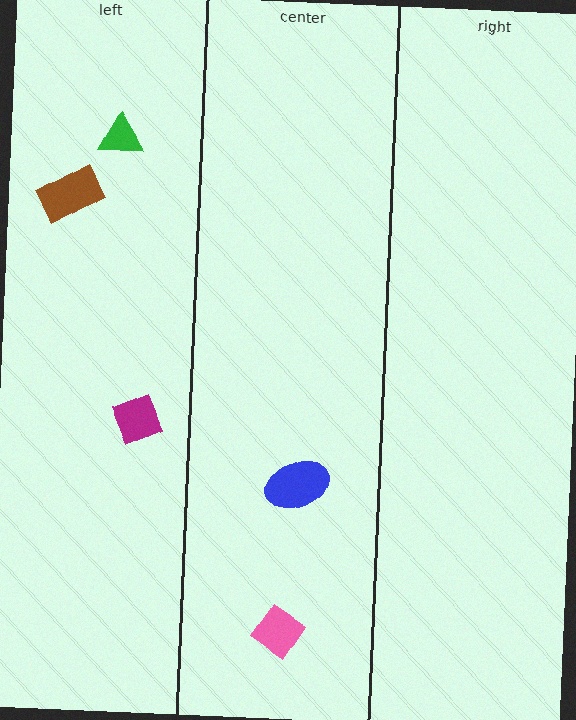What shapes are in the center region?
The pink diamond, the blue ellipse.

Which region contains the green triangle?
The left region.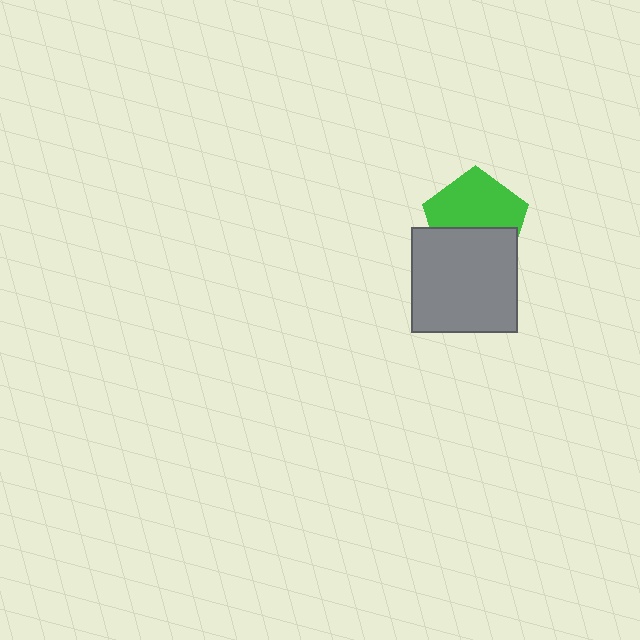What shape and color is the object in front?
The object in front is a gray square.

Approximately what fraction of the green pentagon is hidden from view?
Roughly 42% of the green pentagon is hidden behind the gray square.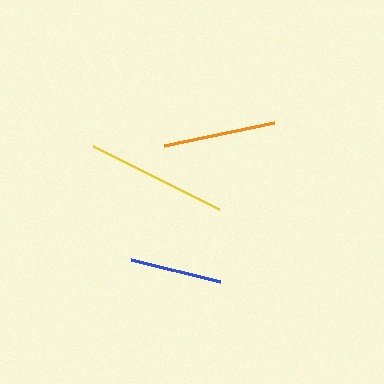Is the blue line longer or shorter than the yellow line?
The yellow line is longer than the blue line.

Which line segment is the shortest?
The blue line is the shortest at approximately 91 pixels.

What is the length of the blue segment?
The blue segment is approximately 91 pixels long.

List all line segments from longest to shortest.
From longest to shortest: yellow, orange, blue.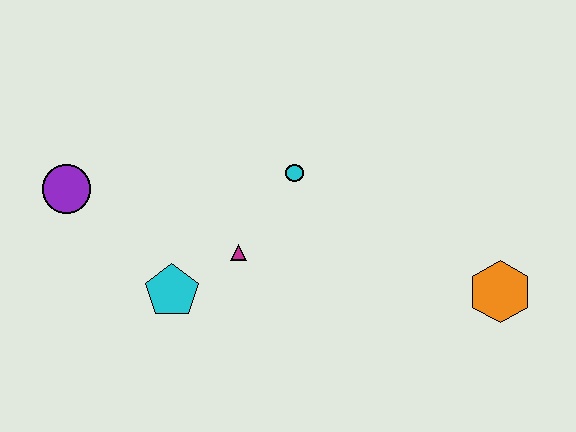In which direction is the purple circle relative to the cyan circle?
The purple circle is to the left of the cyan circle.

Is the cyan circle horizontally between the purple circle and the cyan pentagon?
No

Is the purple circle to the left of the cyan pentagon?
Yes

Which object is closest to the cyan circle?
The magenta triangle is closest to the cyan circle.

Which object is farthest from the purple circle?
The orange hexagon is farthest from the purple circle.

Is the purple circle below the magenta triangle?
No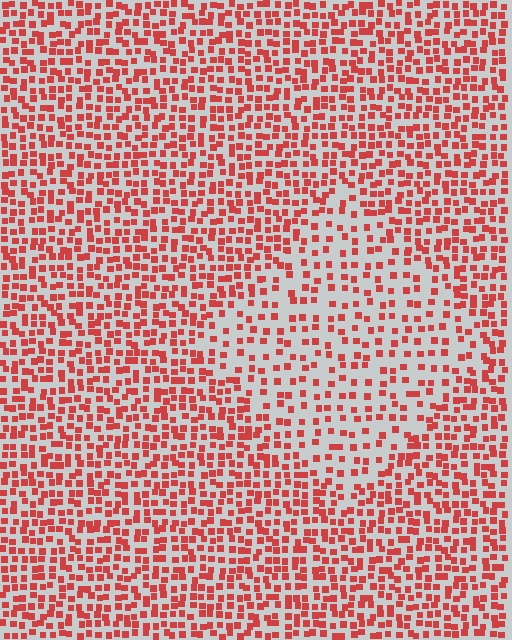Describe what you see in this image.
The image contains small red elements arranged at two different densities. A diamond-shaped region is visible where the elements are less densely packed than the surrounding area.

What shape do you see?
I see a diamond.